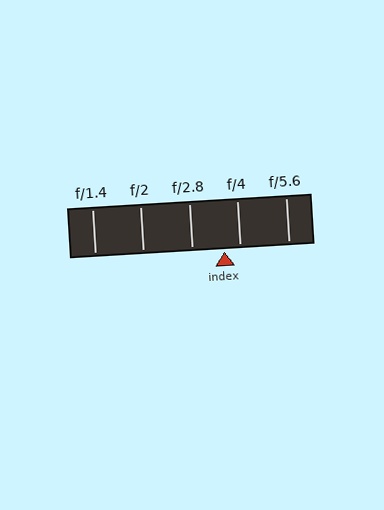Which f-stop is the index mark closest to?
The index mark is closest to f/4.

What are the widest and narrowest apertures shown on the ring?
The widest aperture shown is f/1.4 and the narrowest is f/5.6.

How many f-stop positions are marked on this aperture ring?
There are 5 f-stop positions marked.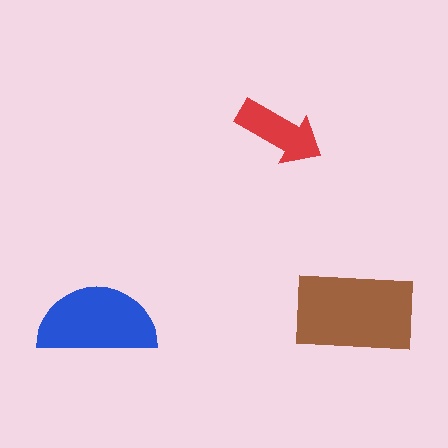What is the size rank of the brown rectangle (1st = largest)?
1st.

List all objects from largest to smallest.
The brown rectangle, the blue semicircle, the red arrow.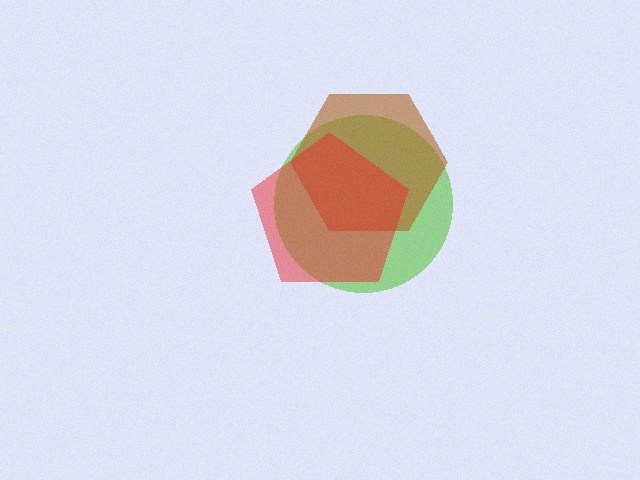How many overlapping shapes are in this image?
There are 3 overlapping shapes in the image.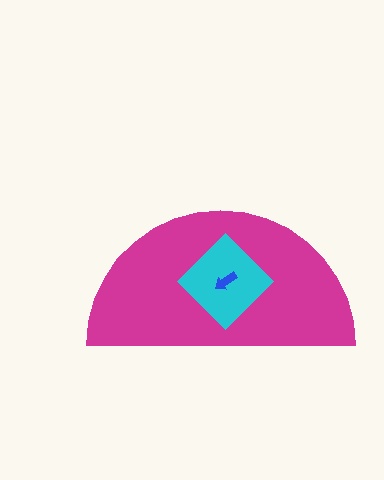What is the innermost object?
The blue arrow.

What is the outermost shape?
The magenta semicircle.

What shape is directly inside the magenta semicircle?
The cyan diamond.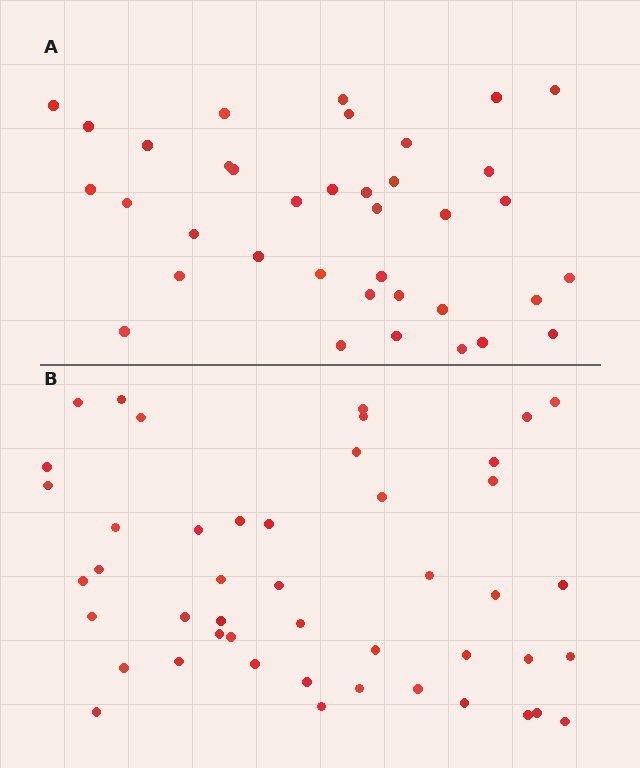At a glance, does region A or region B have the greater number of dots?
Region B (the bottom region) has more dots.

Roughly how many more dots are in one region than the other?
Region B has roughly 8 or so more dots than region A.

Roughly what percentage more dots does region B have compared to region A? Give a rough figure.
About 25% more.